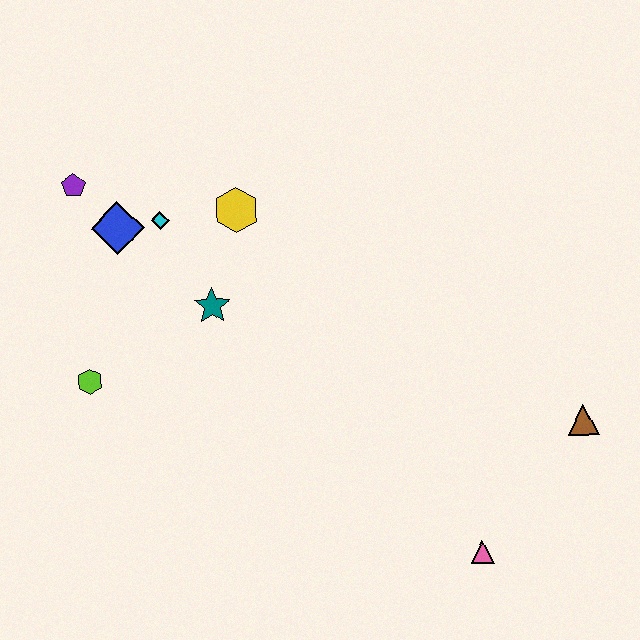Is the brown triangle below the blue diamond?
Yes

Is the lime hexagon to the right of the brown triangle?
No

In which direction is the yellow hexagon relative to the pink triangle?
The yellow hexagon is above the pink triangle.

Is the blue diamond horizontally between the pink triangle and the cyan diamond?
No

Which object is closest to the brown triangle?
The pink triangle is closest to the brown triangle.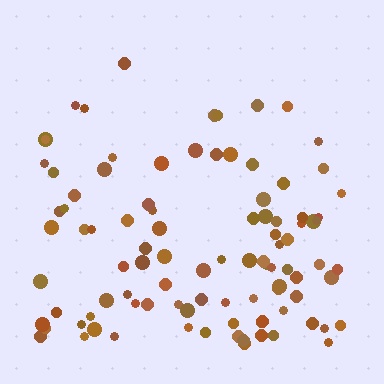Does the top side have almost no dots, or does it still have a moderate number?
Still a moderate number, just noticeably fewer than the bottom.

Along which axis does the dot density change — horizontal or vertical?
Vertical.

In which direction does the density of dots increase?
From top to bottom, with the bottom side densest.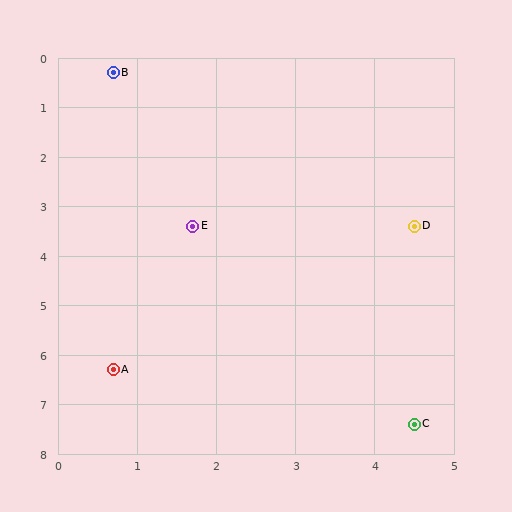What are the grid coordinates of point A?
Point A is at approximately (0.7, 6.3).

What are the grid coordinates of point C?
Point C is at approximately (4.5, 7.4).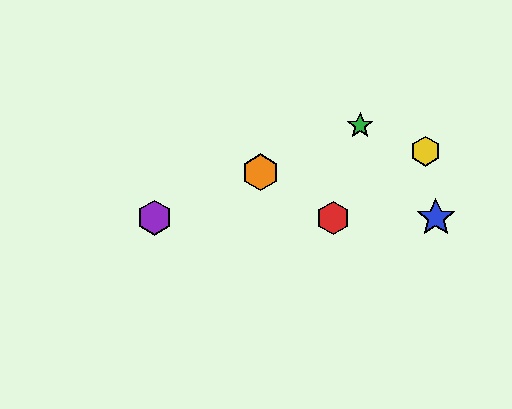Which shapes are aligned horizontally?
The red hexagon, the blue star, the purple hexagon are aligned horizontally.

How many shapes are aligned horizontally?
3 shapes (the red hexagon, the blue star, the purple hexagon) are aligned horizontally.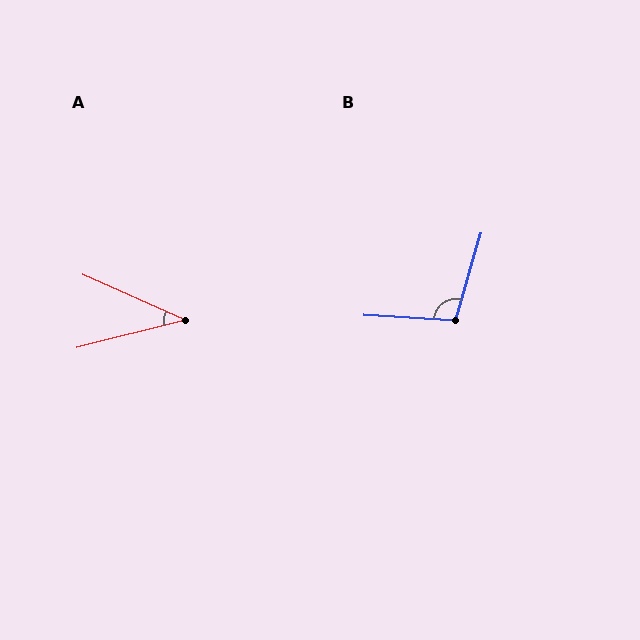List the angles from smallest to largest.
A (38°), B (103°).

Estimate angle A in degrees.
Approximately 38 degrees.